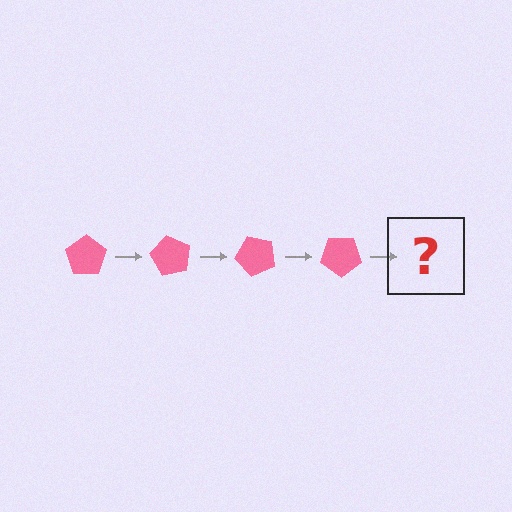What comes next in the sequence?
The next element should be a pink pentagon rotated 240 degrees.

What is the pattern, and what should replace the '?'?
The pattern is that the pentagon rotates 60 degrees each step. The '?' should be a pink pentagon rotated 240 degrees.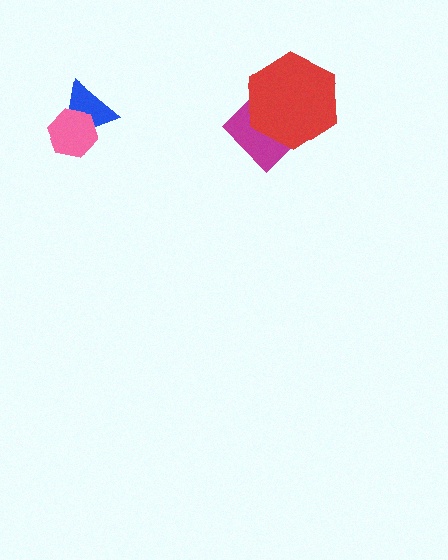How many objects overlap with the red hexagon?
1 object overlaps with the red hexagon.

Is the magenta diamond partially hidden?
Yes, it is partially covered by another shape.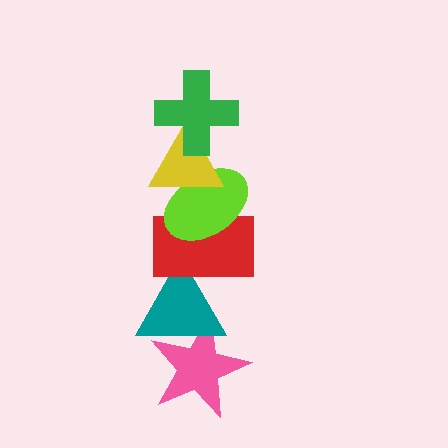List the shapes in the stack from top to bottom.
From top to bottom: the green cross, the yellow triangle, the lime ellipse, the red rectangle, the teal triangle, the pink star.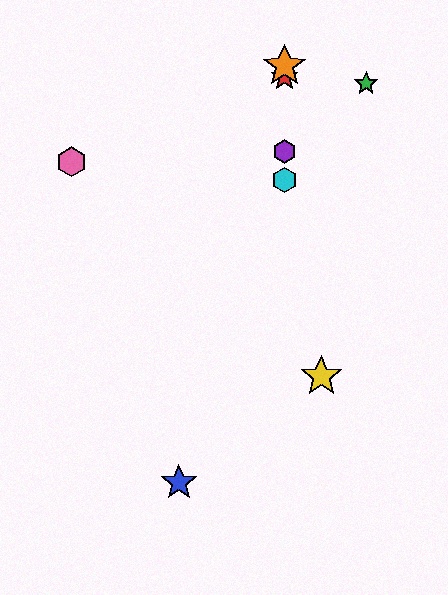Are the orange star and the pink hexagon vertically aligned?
No, the orange star is at x≈284 and the pink hexagon is at x≈71.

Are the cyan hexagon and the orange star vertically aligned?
Yes, both are at x≈284.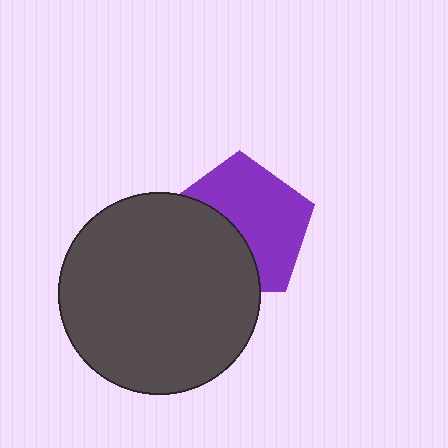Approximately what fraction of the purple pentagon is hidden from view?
Roughly 41% of the purple pentagon is hidden behind the dark gray circle.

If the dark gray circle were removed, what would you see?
You would see the complete purple pentagon.